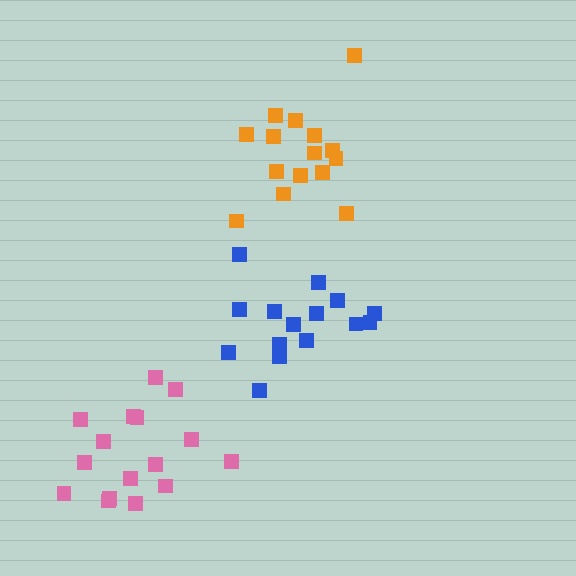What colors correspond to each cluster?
The clusters are colored: blue, pink, orange.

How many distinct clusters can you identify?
There are 3 distinct clusters.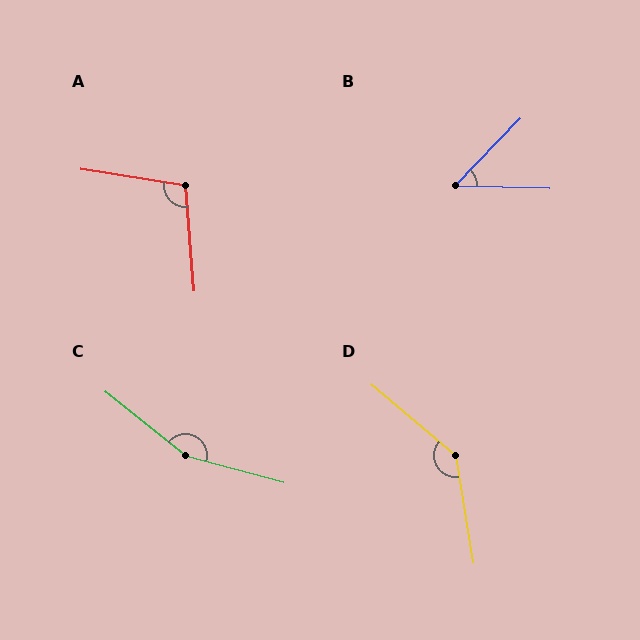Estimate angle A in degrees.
Approximately 104 degrees.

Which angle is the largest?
C, at approximately 156 degrees.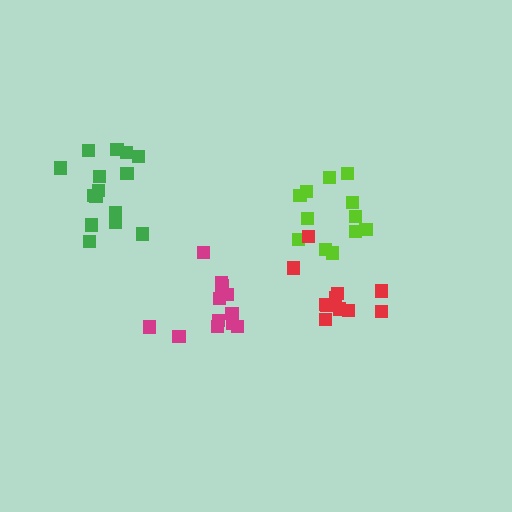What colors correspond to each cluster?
The clusters are colored: lime, red, green, magenta.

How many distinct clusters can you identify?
There are 4 distinct clusters.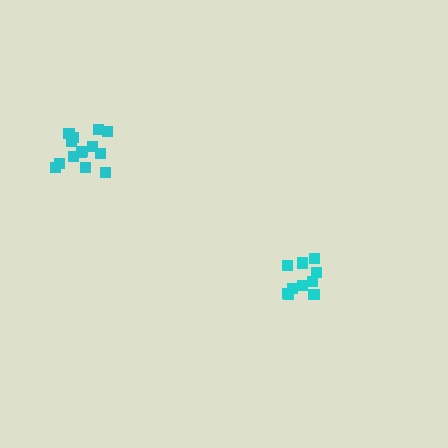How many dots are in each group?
Group 1: 14 dots, Group 2: 10 dots (24 total).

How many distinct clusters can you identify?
There are 2 distinct clusters.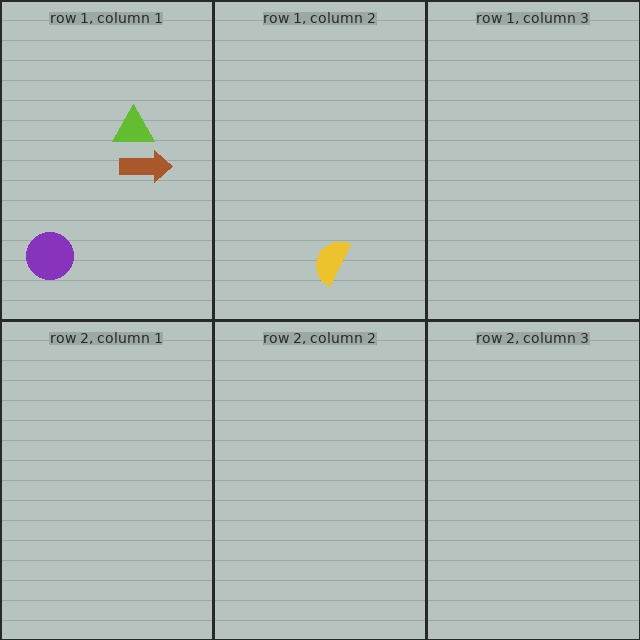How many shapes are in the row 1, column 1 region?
3.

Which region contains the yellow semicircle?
The row 1, column 2 region.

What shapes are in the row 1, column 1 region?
The purple circle, the lime triangle, the brown arrow.